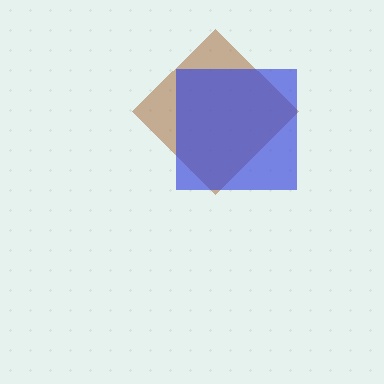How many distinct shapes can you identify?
There are 2 distinct shapes: a brown diamond, a blue square.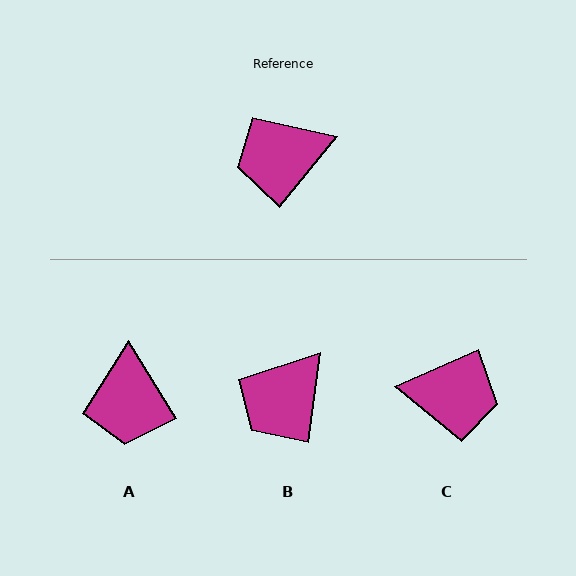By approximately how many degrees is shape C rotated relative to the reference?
Approximately 153 degrees counter-clockwise.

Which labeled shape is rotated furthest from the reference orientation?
C, about 153 degrees away.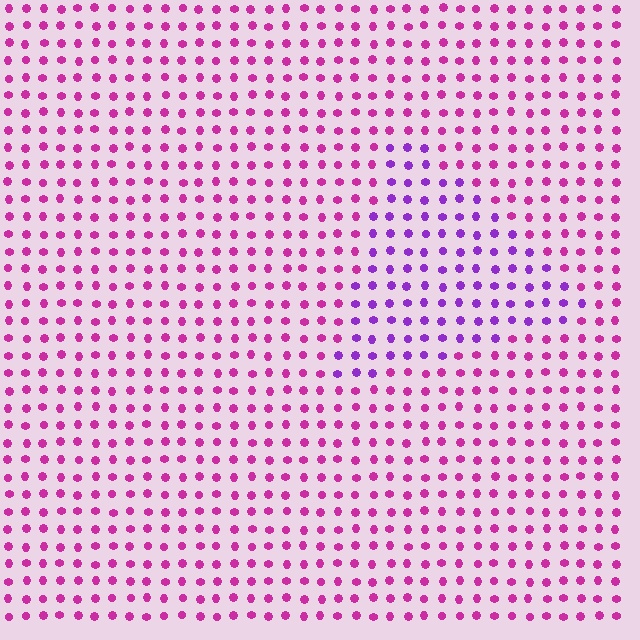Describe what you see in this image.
The image is filled with small magenta elements in a uniform arrangement. A triangle-shaped region is visible where the elements are tinted to a slightly different hue, forming a subtle color boundary.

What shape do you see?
I see a triangle.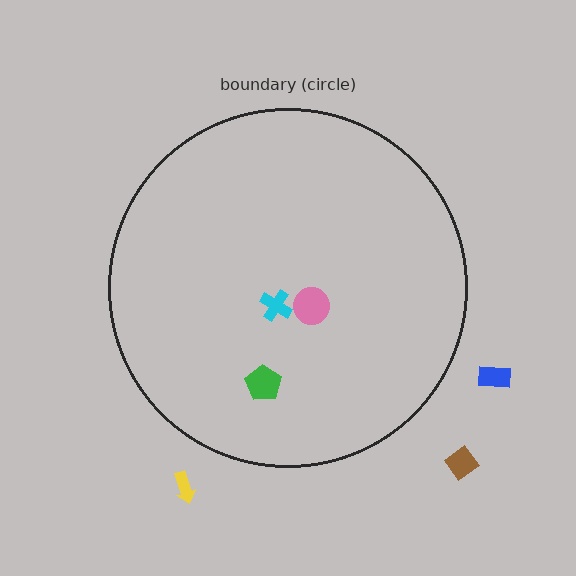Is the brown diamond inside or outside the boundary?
Outside.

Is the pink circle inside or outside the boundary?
Inside.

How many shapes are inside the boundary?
3 inside, 3 outside.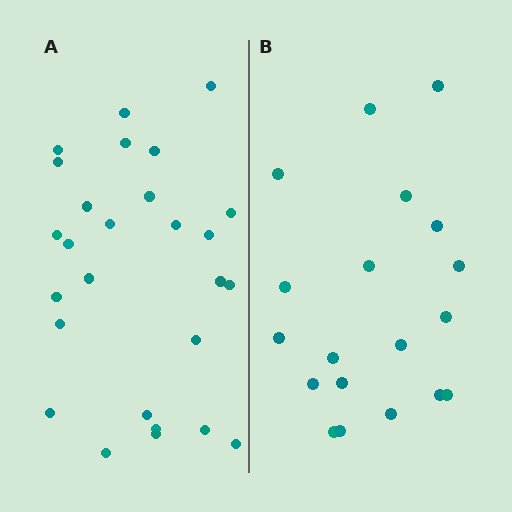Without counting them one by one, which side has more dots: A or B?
Region A (the left region) has more dots.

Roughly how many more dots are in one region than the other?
Region A has roughly 8 or so more dots than region B.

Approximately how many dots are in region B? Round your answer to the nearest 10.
About 20 dots. (The exact count is 19, which rounds to 20.)